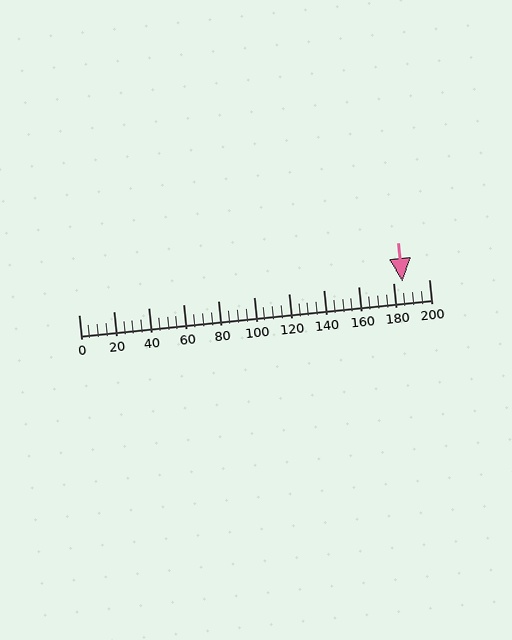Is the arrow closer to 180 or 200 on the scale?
The arrow is closer to 180.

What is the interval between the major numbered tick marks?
The major tick marks are spaced 20 units apart.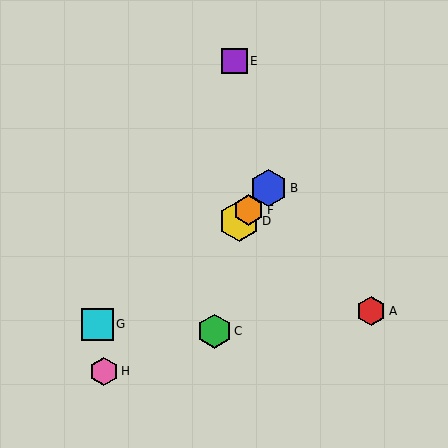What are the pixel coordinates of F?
Object F is at (249, 210).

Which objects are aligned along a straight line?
Objects B, D, F, H are aligned along a straight line.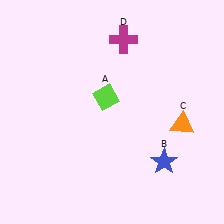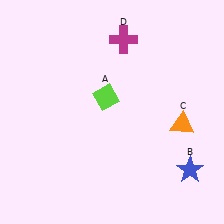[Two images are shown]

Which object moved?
The blue star (B) moved right.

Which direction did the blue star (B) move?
The blue star (B) moved right.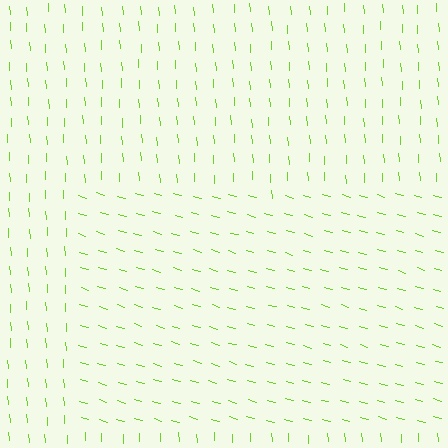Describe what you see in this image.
The image is filled with small lime line segments. A rectangle region in the image has lines oriented differently from the surrounding lines, creating a visible texture boundary.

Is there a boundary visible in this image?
Yes, there is a texture boundary formed by a change in line orientation.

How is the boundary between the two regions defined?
The boundary is defined purely by a change in line orientation (approximately 70 degrees difference). All lines are the same color and thickness.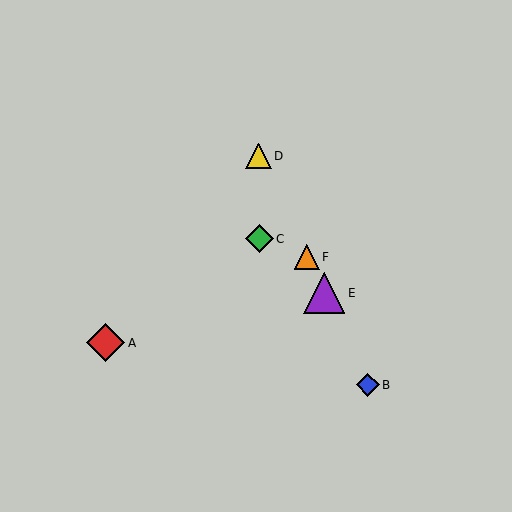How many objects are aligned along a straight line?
4 objects (B, D, E, F) are aligned along a straight line.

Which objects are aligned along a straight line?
Objects B, D, E, F are aligned along a straight line.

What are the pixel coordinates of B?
Object B is at (368, 385).